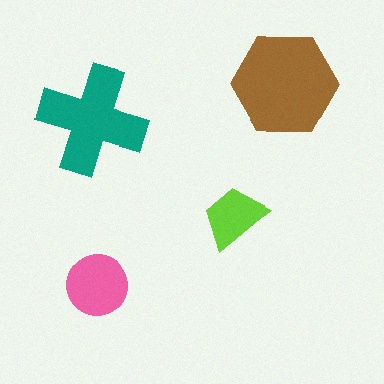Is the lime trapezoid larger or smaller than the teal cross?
Smaller.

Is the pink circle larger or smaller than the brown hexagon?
Smaller.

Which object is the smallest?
The lime trapezoid.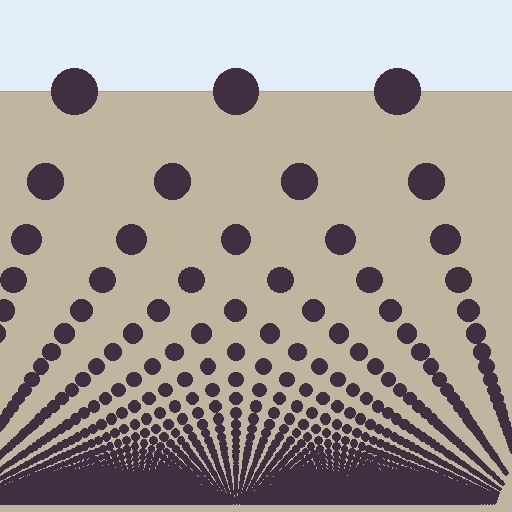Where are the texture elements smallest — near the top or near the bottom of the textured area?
Near the bottom.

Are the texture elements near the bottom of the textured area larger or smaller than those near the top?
Smaller. The gradient is inverted — elements near the bottom are smaller and denser.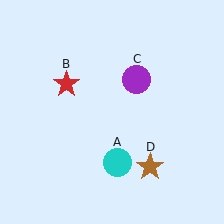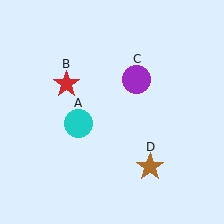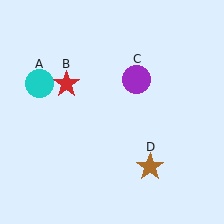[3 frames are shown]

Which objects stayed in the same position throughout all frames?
Red star (object B) and purple circle (object C) and brown star (object D) remained stationary.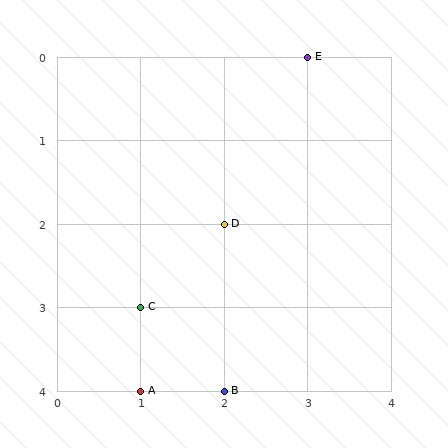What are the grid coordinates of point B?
Point B is at grid coordinates (2, 4).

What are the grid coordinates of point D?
Point D is at grid coordinates (2, 2).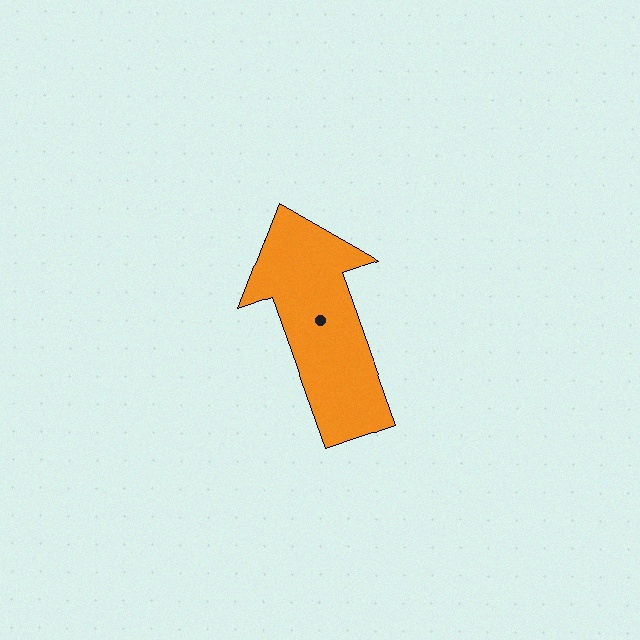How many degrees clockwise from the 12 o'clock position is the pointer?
Approximately 340 degrees.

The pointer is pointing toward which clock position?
Roughly 11 o'clock.